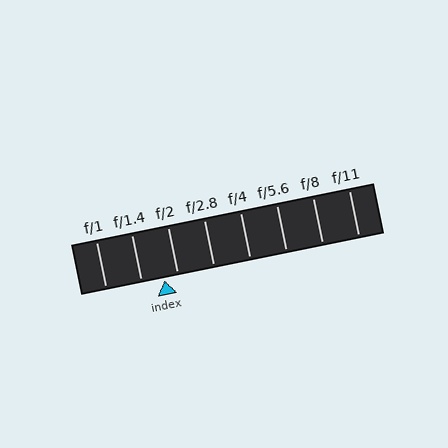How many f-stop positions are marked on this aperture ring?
There are 8 f-stop positions marked.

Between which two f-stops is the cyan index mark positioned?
The index mark is between f/1.4 and f/2.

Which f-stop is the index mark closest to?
The index mark is closest to f/2.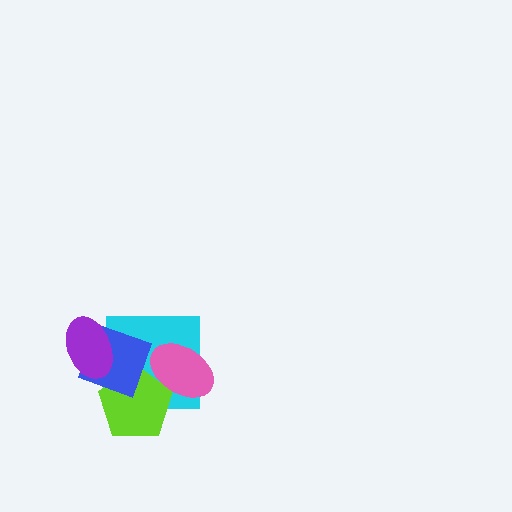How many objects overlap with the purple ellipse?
2 objects overlap with the purple ellipse.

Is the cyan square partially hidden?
Yes, it is partially covered by another shape.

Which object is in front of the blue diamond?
The purple ellipse is in front of the blue diamond.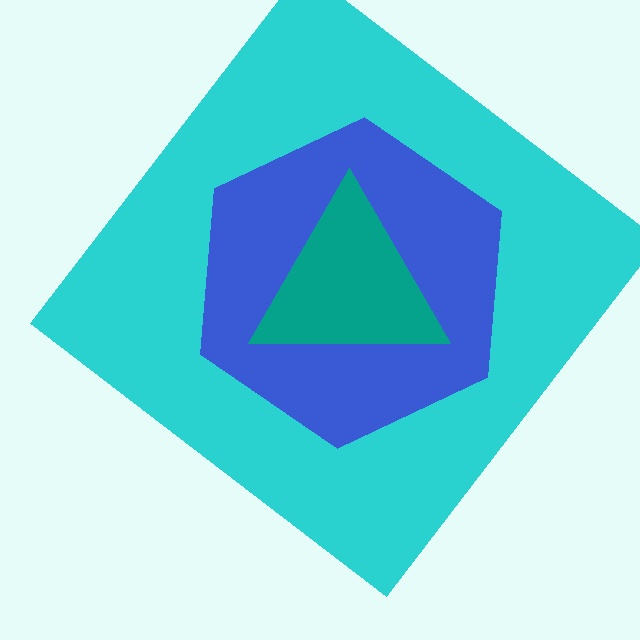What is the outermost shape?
The cyan diamond.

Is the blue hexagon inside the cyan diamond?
Yes.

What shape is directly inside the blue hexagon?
The teal triangle.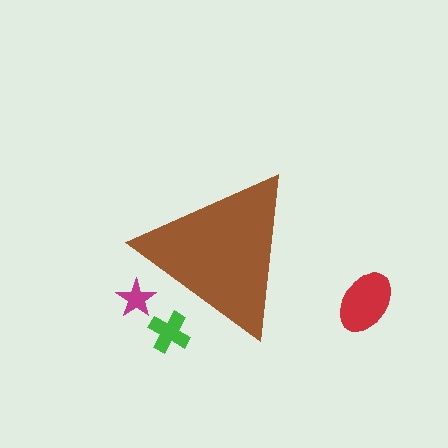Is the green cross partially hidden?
Yes, the green cross is partially hidden behind the brown triangle.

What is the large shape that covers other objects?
A brown triangle.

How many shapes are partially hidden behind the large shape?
2 shapes are partially hidden.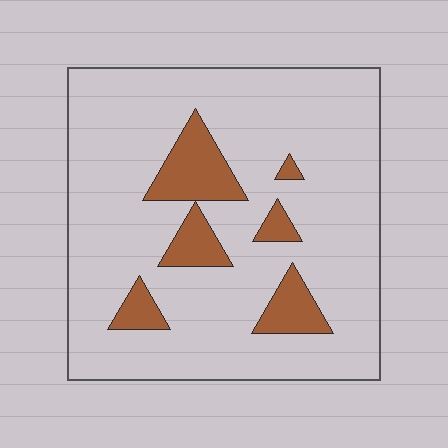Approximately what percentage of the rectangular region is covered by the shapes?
Approximately 15%.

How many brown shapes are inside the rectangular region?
6.